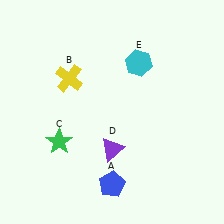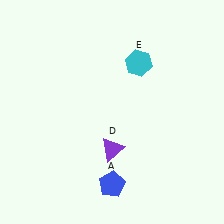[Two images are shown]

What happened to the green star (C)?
The green star (C) was removed in Image 2. It was in the bottom-left area of Image 1.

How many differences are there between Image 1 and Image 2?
There are 2 differences between the two images.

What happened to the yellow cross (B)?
The yellow cross (B) was removed in Image 2. It was in the top-left area of Image 1.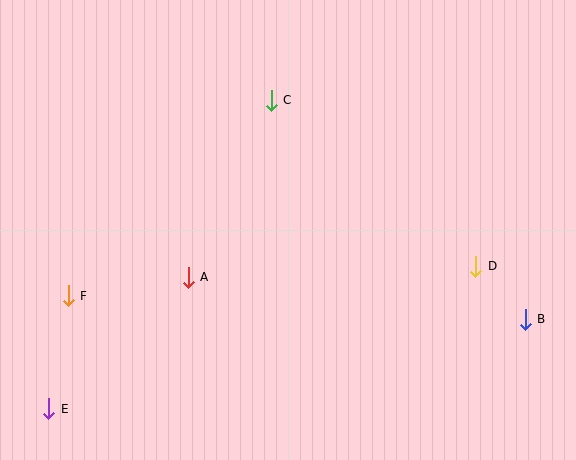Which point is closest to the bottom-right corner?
Point B is closest to the bottom-right corner.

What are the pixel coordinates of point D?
Point D is at (476, 266).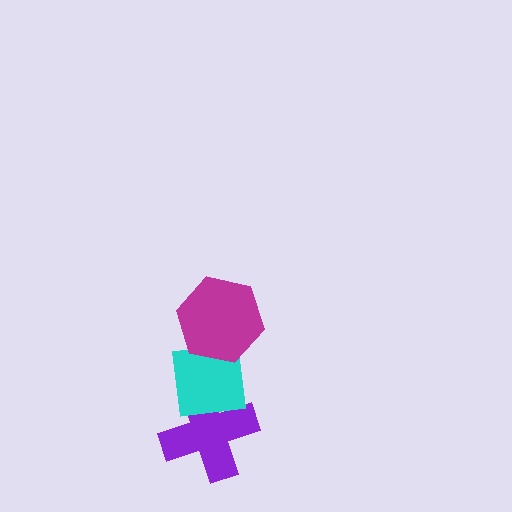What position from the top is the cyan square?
The cyan square is 2nd from the top.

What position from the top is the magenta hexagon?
The magenta hexagon is 1st from the top.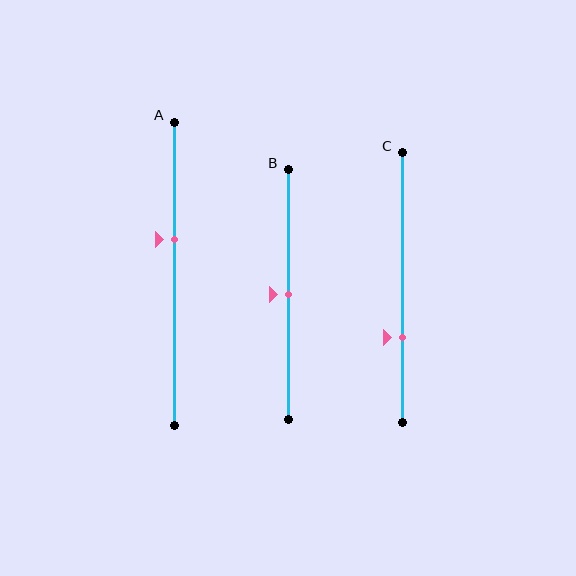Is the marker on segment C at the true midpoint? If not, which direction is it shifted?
No, the marker on segment C is shifted downward by about 19% of the segment length.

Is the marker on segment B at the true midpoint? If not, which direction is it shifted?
Yes, the marker on segment B is at the true midpoint.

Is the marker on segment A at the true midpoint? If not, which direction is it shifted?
No, the marker on segment A is shifted upward by about 11% of the segment length.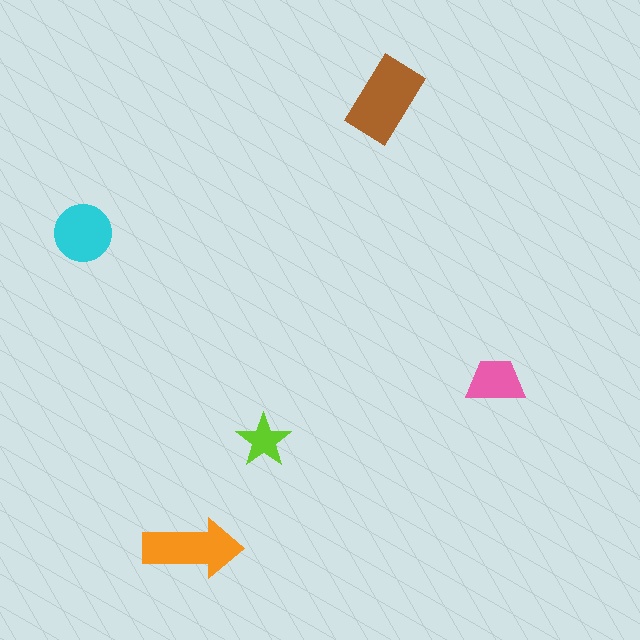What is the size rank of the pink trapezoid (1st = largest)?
4th.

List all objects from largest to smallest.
The brown rectangle, the orange arrow, the cyan circle, the pink trapezoid, the lime star.